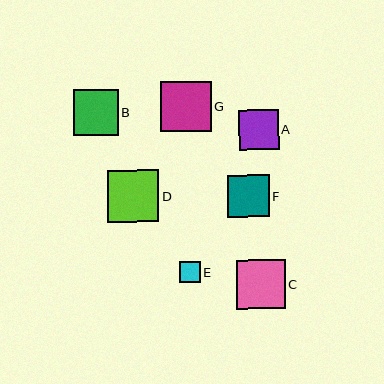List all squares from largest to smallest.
From largest to smallest: D, G, C, B, F, A, E.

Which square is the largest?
Square D is the largest with a size of approximately 51 pixels.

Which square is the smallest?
Square E is the smallest with a size of approximately 21 pixels.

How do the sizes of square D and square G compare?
Square D and square G are approximately the same size.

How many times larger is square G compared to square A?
Square G is approximately 1.3 times the size of square A.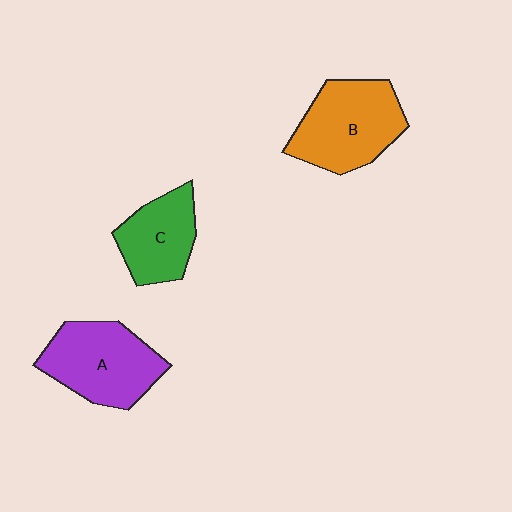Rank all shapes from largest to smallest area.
From largest to smallest: B (orange), A (purple), C (green).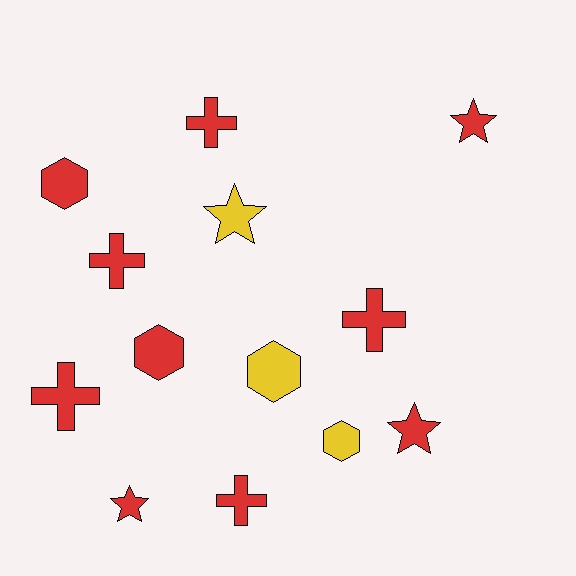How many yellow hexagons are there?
There are 2 yellow hexagons.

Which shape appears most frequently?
Cross, with 5 objects.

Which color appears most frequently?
Red, with 10 objects.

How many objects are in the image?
There are 13 objects.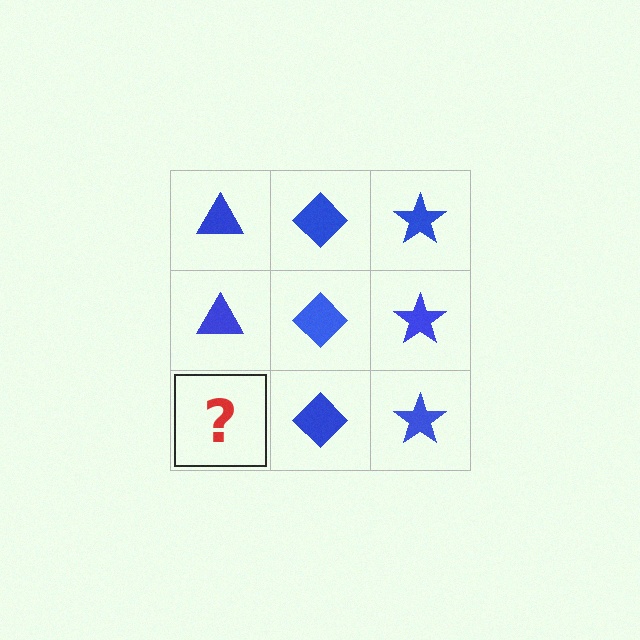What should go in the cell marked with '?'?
The missing cell should contain a blue triangle.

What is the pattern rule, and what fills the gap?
The rule is that each column has a consistent shape. The gap should be filled with a blue triangle.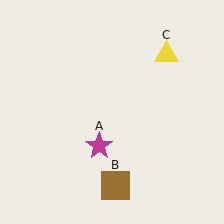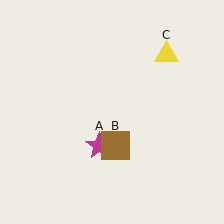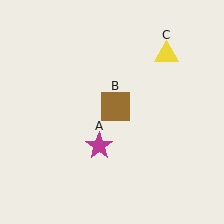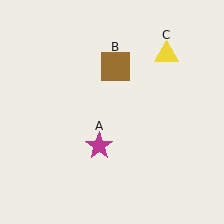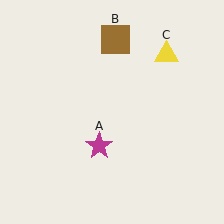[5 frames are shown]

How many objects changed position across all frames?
1 object changed position: brown square (object B).